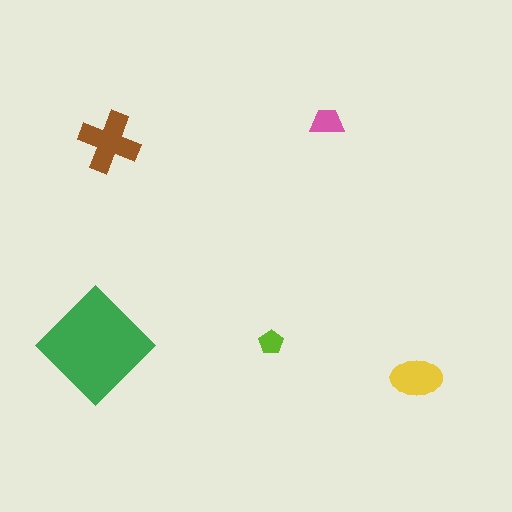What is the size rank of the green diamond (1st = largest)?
1st.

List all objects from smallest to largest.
The lime pentagon, the pink trapezoid, the yellow ellipse, the brown cross, the green diamond.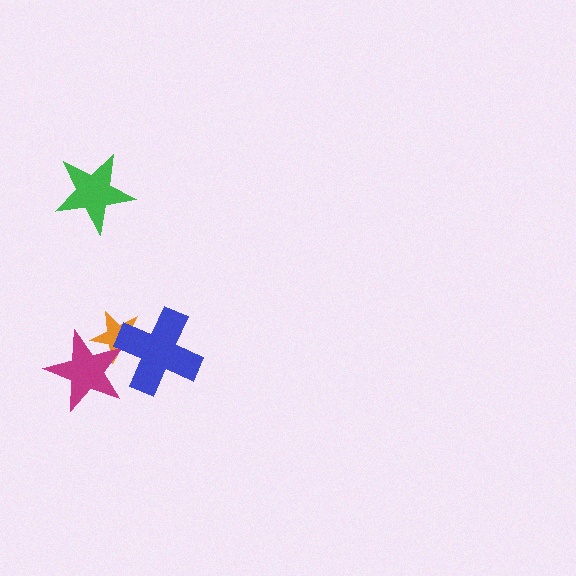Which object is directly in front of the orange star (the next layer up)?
The magenta star is directly in front of the orange star.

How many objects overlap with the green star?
0 objects overlap with the green star.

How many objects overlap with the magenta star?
2 objects overlap with the magenta star.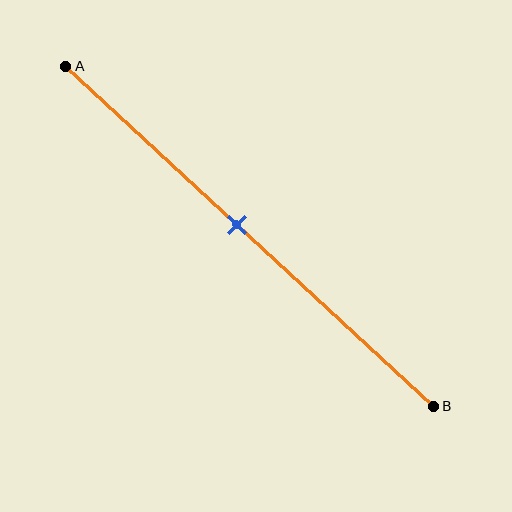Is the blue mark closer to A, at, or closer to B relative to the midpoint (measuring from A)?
The blue mark is closer to point A than the midpoint of segment AB.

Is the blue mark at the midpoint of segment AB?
No, the mark is at about 45% from A, not at the 50% midpoint.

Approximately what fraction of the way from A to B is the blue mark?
The blue mark is approximately 45% of the way from A to B.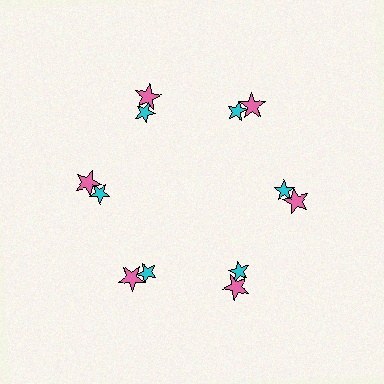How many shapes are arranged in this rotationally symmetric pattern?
There are 12 shapes, arranged in 6 groups of 2.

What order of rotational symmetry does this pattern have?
This pattern has 6-fold rotational symmetry.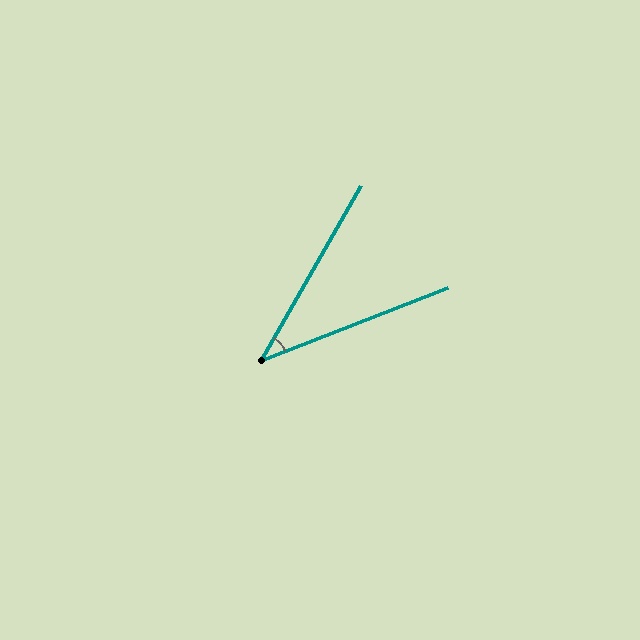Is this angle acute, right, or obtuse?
It is acute.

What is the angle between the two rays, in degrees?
Approximately 39 degrees.